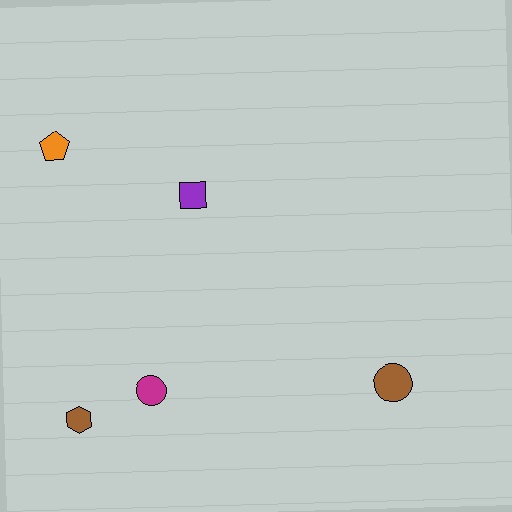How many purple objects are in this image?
There is 1 purple object.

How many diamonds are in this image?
There are no diamonds.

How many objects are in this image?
There are 5 objects.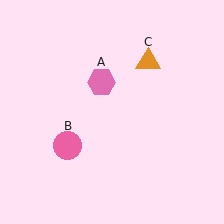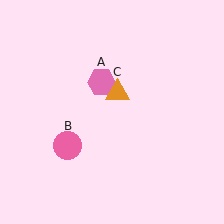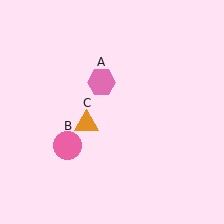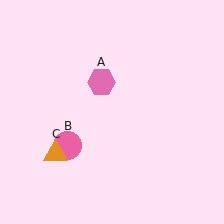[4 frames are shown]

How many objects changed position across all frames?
1 object changed position: orange triangle (object C).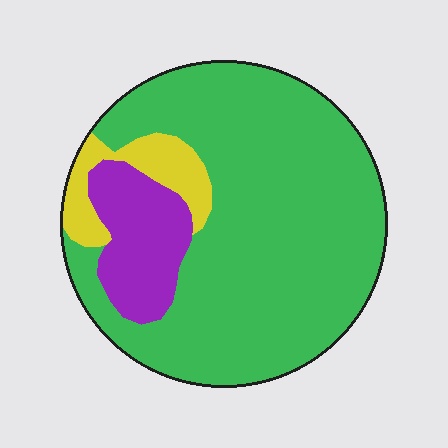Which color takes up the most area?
Green, at roughly 75%.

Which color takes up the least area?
Yellow, at roughly 10%.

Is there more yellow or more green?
Green.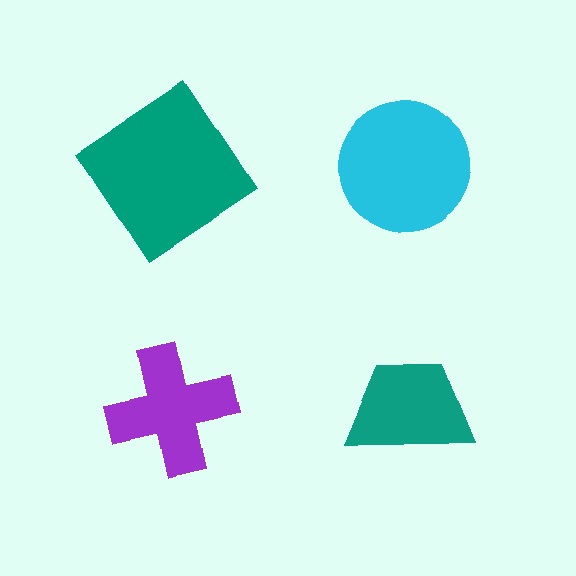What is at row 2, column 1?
A purple cross.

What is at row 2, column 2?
A teal trapezoid.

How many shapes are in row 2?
2 shapes.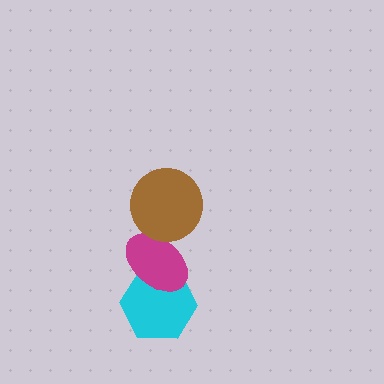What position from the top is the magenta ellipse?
The magenta ellipse is 2nd from the top.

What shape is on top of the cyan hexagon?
The magenta ellipse is on top of the cyan hexagon.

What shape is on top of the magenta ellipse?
The brown circle is on top of the magenta ellipse.